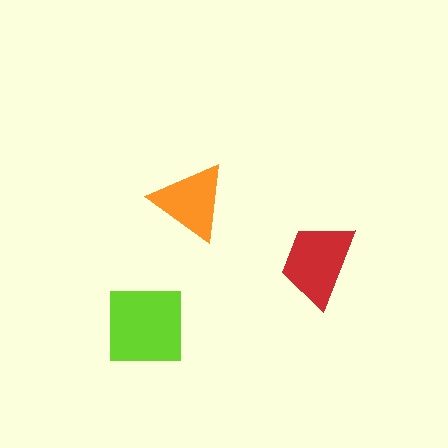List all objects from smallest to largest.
The orange triangle, the red trapezoid, the lime square.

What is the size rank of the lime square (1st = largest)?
1st.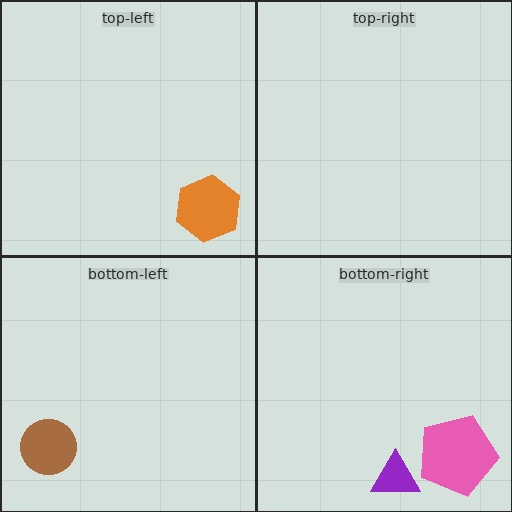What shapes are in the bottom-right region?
The purple triangle, the pink pentagon.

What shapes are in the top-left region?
The orange hexagon.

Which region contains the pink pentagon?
The bottom-right region.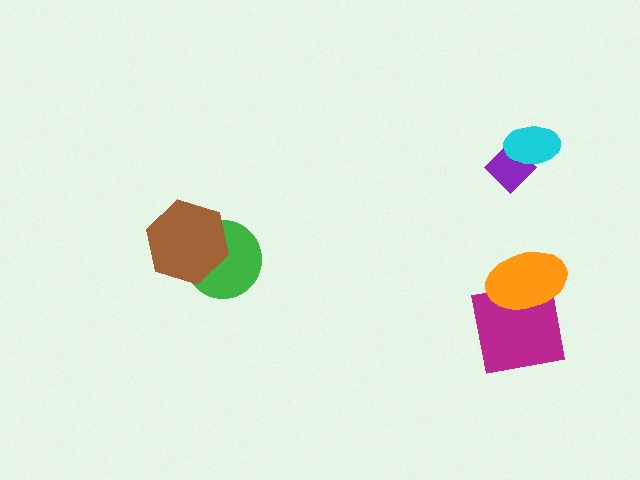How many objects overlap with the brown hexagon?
1 object overlaps with the brown hexagon.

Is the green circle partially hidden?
Yes, it is partially covered by another shape.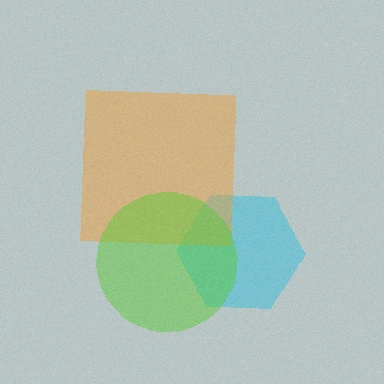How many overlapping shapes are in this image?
There are 3 overlapping shapes in the image.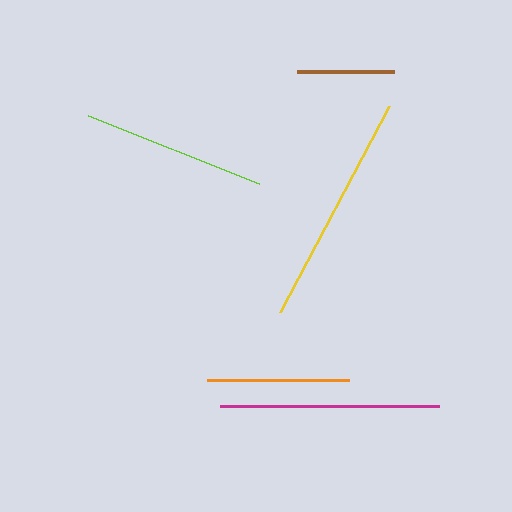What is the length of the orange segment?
The orange segment is approximately 143 pixels long.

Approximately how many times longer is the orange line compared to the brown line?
The orange line is approximately 1.5 times the length of the brown line.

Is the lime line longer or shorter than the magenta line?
The magenta line is longer than the lime line.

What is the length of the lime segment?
The lime segment is approximately 183 pixels long.